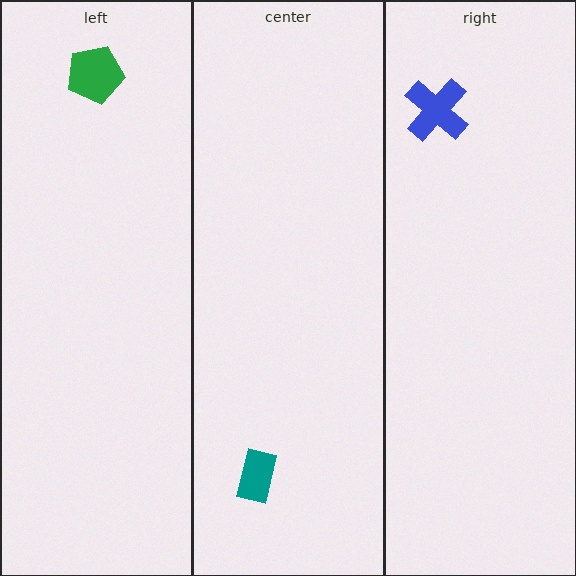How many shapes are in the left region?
1.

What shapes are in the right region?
The blue cross.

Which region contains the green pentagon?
The left region.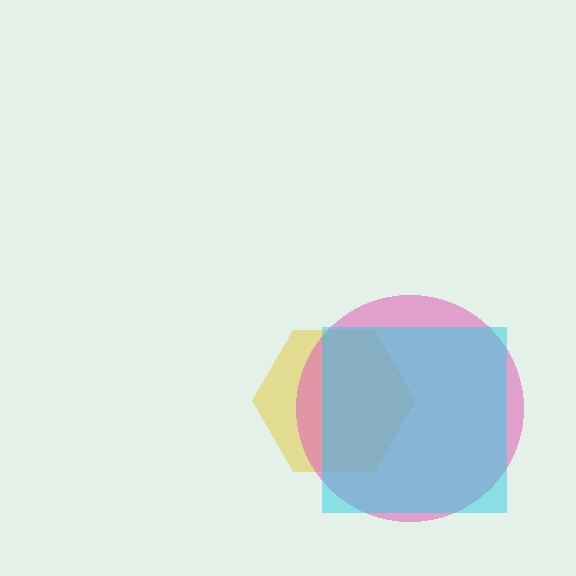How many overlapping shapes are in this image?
There are 3 overlapping shapes in the image.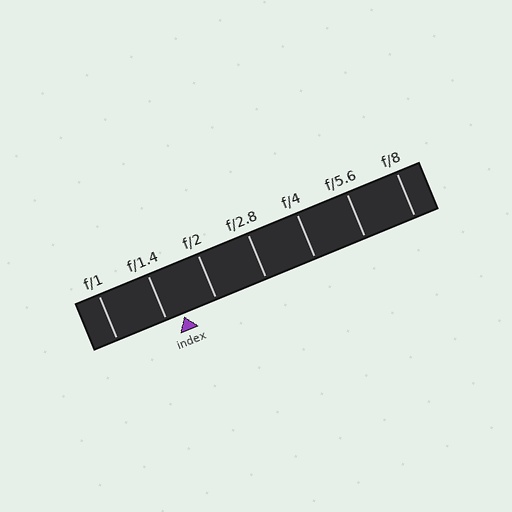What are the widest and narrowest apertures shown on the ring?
The widest aperture shown is f/1 and the narrowest is f/8.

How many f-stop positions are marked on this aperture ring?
There are 7 f-stop positions marked.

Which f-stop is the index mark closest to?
The index mark is closest to f/1.4.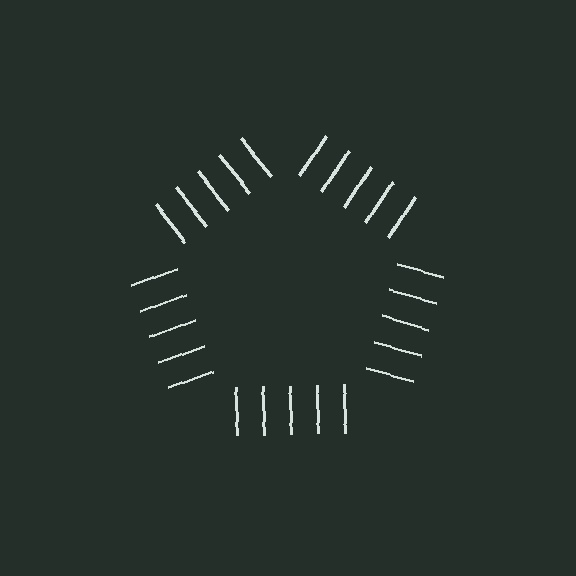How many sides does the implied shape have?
5 sides — the line-ends trace a pentagon.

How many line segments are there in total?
25 — 5 along each of the 5 edges.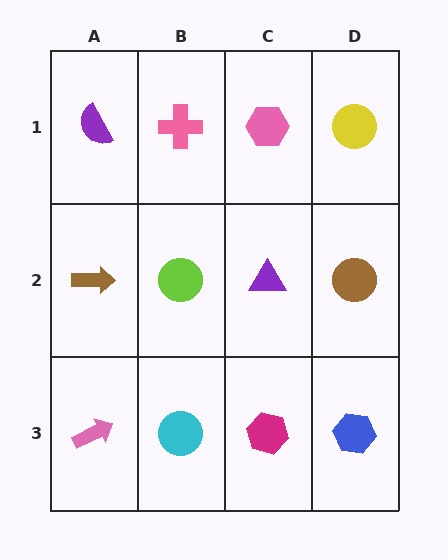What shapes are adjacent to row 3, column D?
A brown circle (row 2, column D), a magenta hexagon (row 3, column C).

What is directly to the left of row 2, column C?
A lime circle.